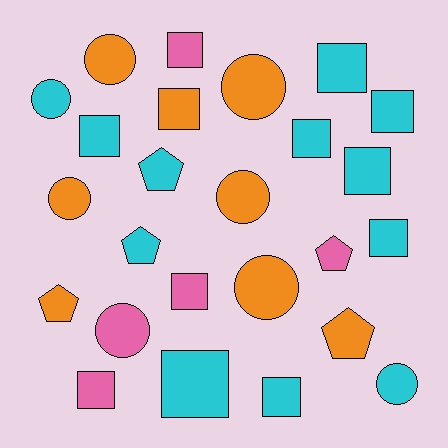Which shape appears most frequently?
Square, with 12 objects.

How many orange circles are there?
There are 5 orange circles.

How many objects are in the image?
There are 25 objects.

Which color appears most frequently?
Cyan, with 12 objects.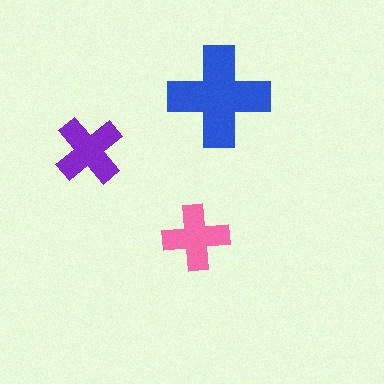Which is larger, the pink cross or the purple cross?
The purple one.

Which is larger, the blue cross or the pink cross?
The blue one.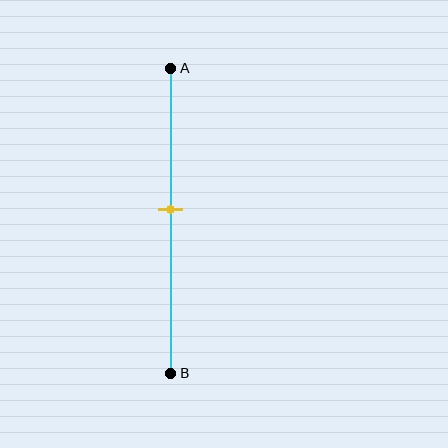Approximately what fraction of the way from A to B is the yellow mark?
The yellow mark is approximately 45% of the way from A to B.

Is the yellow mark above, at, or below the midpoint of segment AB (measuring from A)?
The yellow mark is above the midpoint of segment AB.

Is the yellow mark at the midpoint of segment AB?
No, the mark is at about 45% from A, not at the 50% midpoint.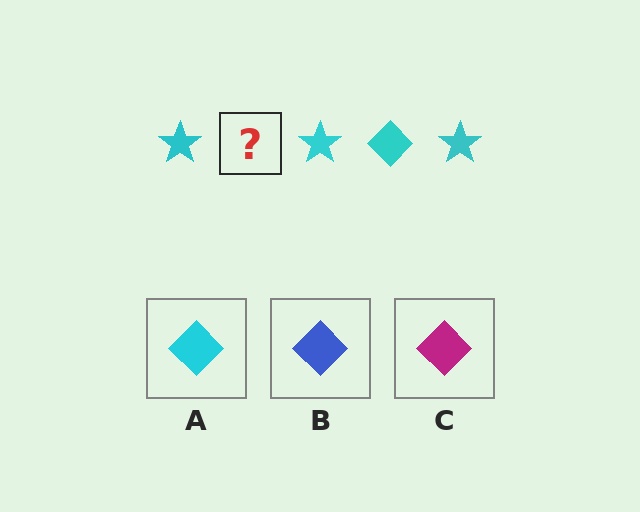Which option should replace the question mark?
Option A.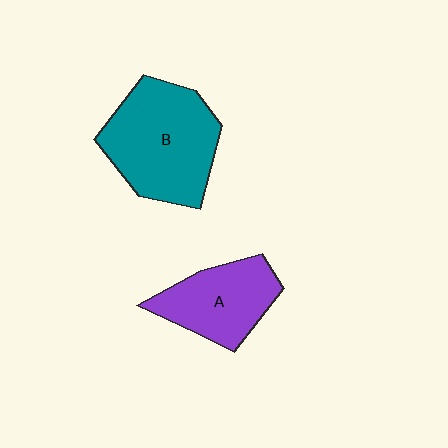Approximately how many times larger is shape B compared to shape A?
Approximately 1.5 times.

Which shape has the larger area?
Shape B (teal).